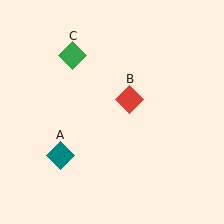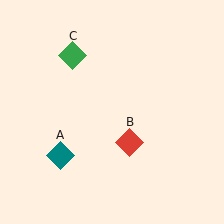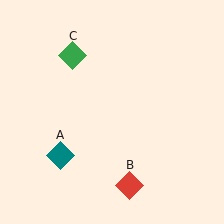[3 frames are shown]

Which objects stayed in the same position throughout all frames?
Teal diamond (object A) and green diamond (object C) remained stationary.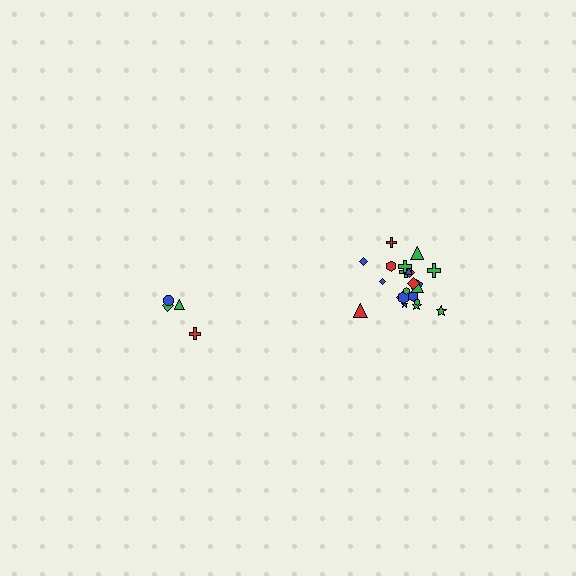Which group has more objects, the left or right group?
The right group.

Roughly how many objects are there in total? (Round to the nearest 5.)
Roughly 25 objects in total.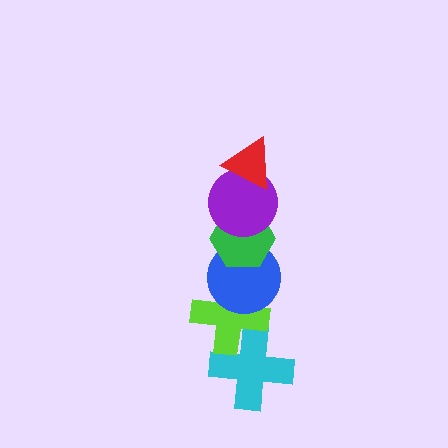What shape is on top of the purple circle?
The red triangle is on top of the purple circle.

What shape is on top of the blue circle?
The green hexagon is on top of the blue circle.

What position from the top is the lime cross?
The lime cross is 5th from the top.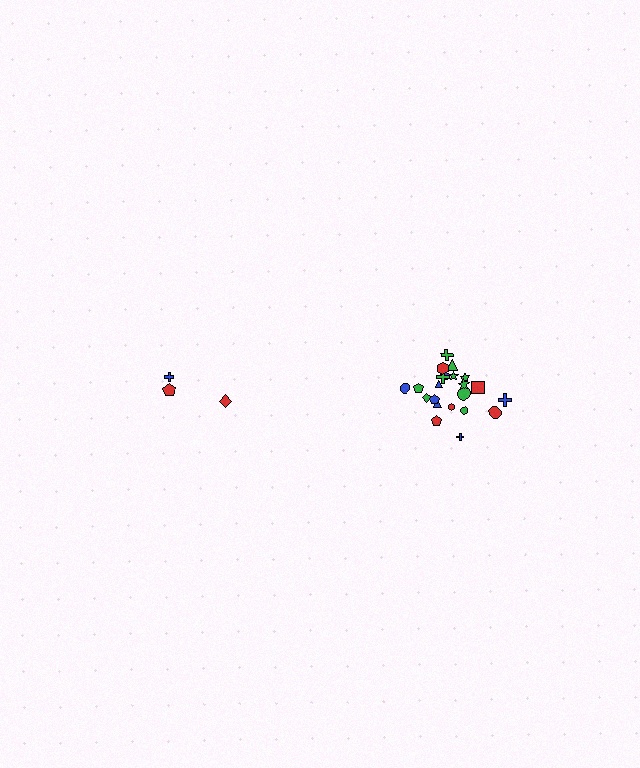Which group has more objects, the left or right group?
The right group.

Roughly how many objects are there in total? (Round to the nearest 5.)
Roughly 25 objects in total.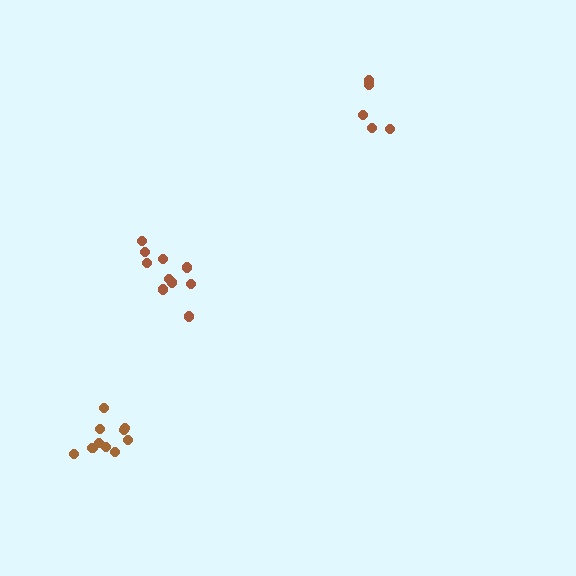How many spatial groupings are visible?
There are 3 spatial groupings.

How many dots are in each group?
Group 1: 5 dots, Group 2: 10 dots, Group 3: 11 dots (26 total).